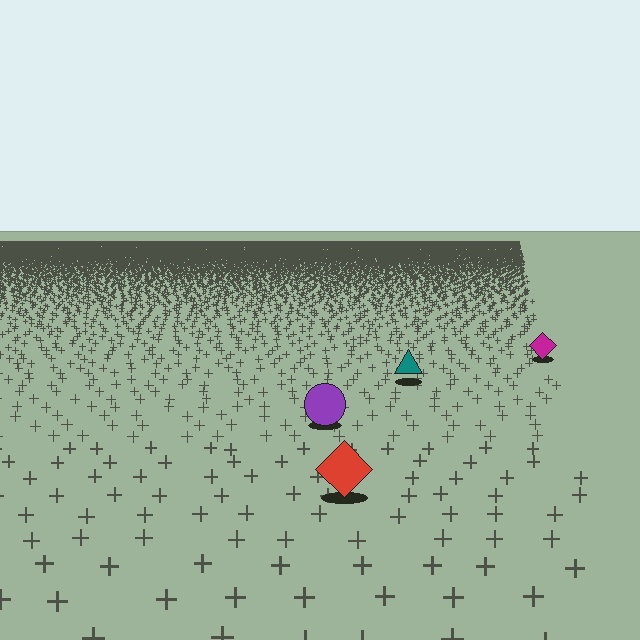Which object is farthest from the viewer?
The magenta diamond is farthest from the viewer. It appears smaller and the ground texture around it is denser.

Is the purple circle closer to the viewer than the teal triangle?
Yes. The purple circle is closer — you can tell from the texture gradient: the ground texture is coarser near it.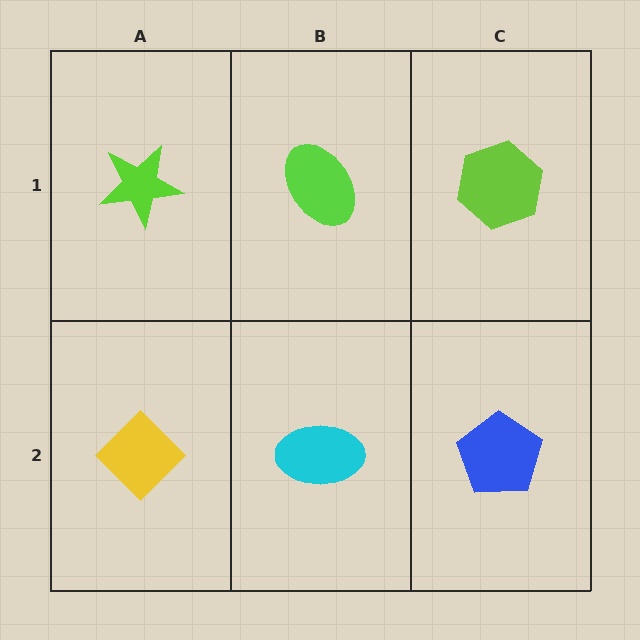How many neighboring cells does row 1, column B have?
3.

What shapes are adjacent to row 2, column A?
A lime star (row 1, column A), a cyan ellipse (row 2, column B).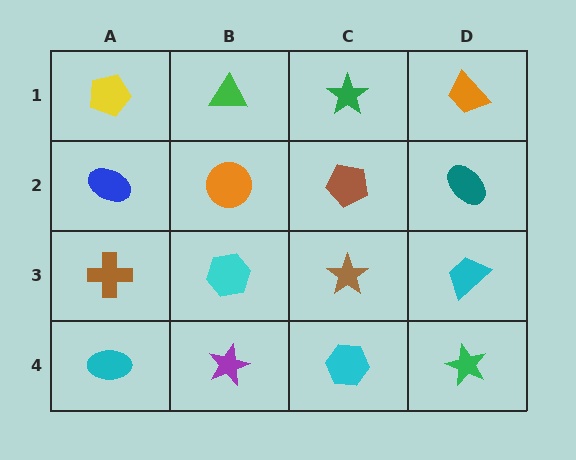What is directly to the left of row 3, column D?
A brown star.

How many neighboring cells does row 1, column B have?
3.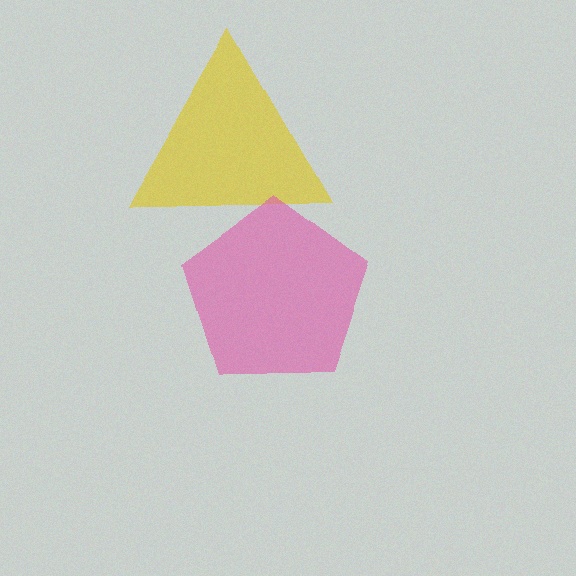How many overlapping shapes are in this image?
There are 2 overlapping shapes in the image.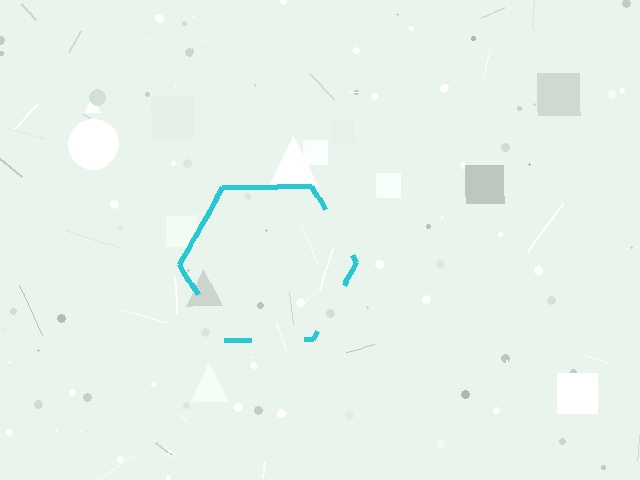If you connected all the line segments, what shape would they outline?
They would outline a hexagon.